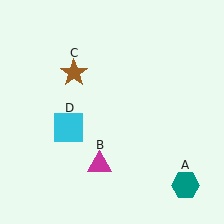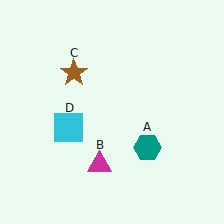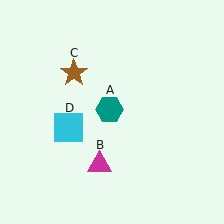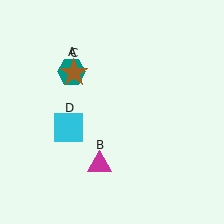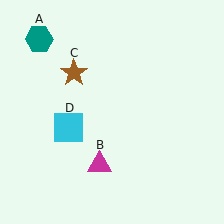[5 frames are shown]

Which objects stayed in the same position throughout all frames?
Magenta triangle (object B) and brown star (object C) and cyan square (object D) remained stationary.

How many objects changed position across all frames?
1 object changed position: teal hexagon (object A).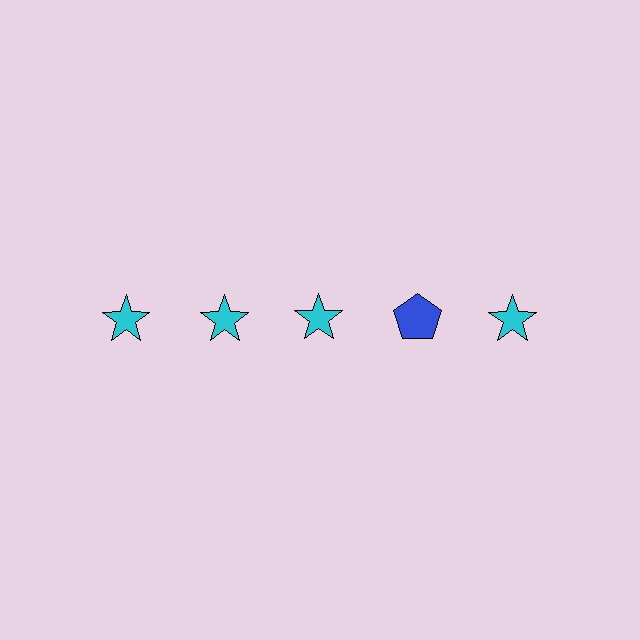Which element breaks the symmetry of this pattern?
The blue pentagon in the top row, second from right column breaks the symmetry. All other shapes are cyan stars.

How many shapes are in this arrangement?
There are 5 shapes arranged in a grid pattern.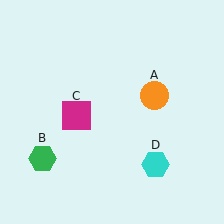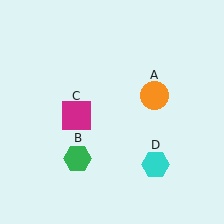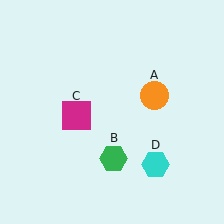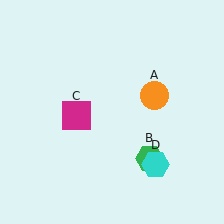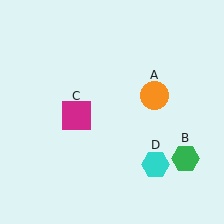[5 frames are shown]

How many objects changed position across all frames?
1 object changed position: green hexagon (object B).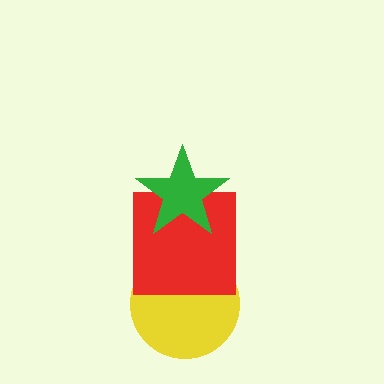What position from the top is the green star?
The green star is 1st from the top.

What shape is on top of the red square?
The green star is on top of the red square.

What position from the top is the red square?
The red square is 2nd from the top.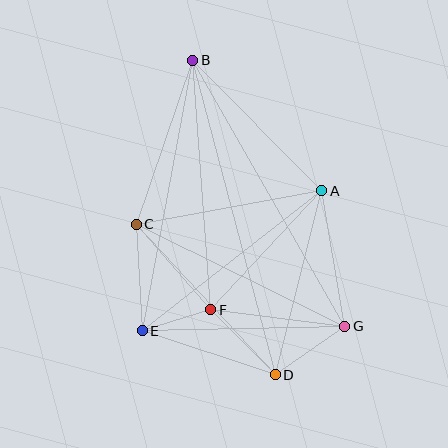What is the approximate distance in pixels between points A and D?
The distance between A and D is approximately 189 pixels.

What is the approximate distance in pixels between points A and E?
The distance between A and E is approximately 227 pixels.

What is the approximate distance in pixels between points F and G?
The distance between F and G is approximately 135 pixels.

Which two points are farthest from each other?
Points B and D are farthest from each other.